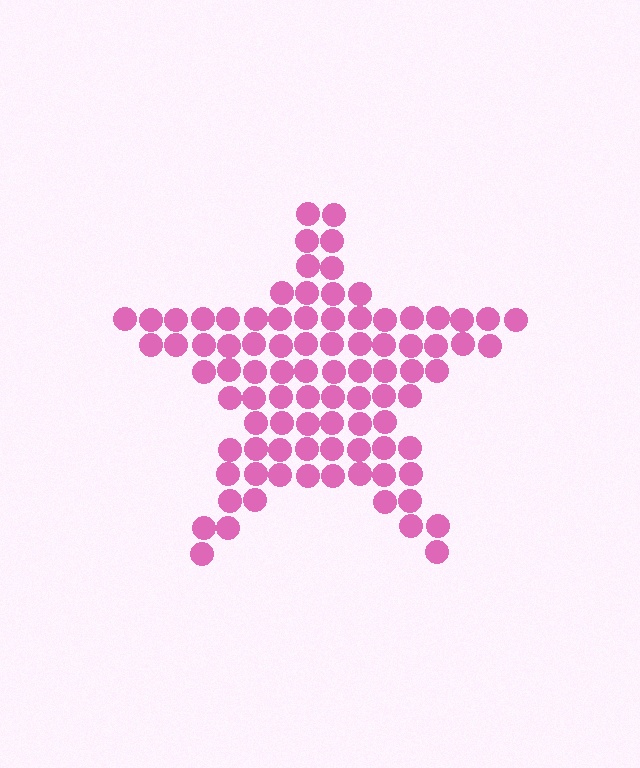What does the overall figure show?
The overall figure shows a star.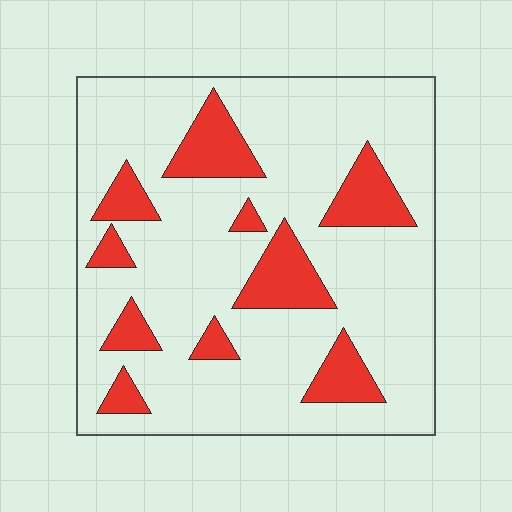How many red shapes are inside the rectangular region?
10.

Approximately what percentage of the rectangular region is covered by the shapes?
Approximately 20%.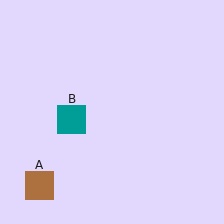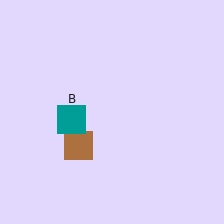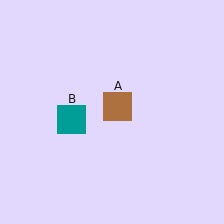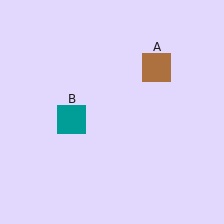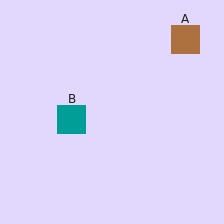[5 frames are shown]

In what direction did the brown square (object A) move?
The brown square (object A) moved up and to the right.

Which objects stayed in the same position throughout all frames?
Teal square (object B) remained stationary.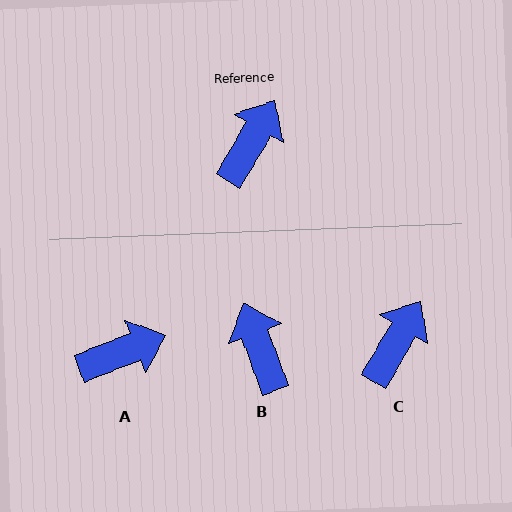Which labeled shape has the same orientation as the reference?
C.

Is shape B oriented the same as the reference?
No, it is off by about 51 degrees.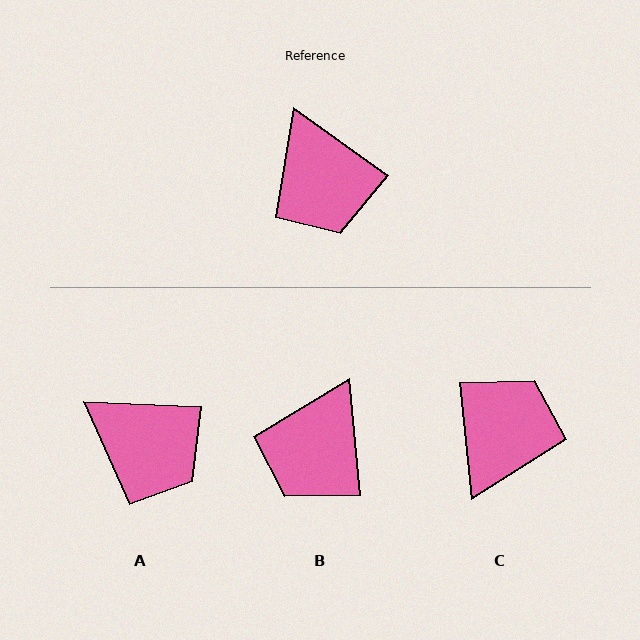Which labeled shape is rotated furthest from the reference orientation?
C, about 132 degrees away.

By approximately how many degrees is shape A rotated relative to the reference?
Approximately 33 degrees counter-clockwise.